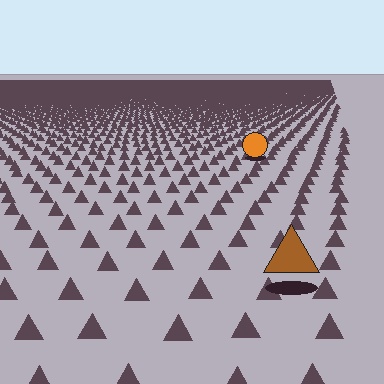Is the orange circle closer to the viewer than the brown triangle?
No. The brown triangle is closer — you can tell from the texture gradient: the ground texture is coarser near it.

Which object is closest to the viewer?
The brown triangle is closest. The texture marks near it are larger and more spread out.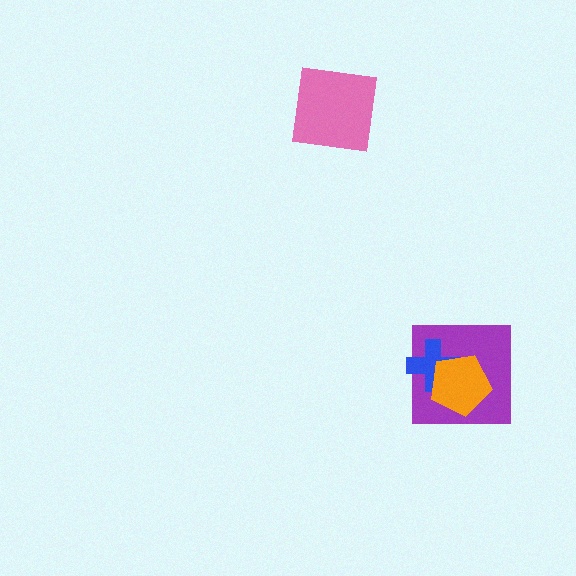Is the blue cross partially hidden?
Yes, it is partially covered by another shape.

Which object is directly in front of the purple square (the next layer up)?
The blue cross is directly in front of the purple square.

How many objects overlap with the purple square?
2 objects overlap with the purple square.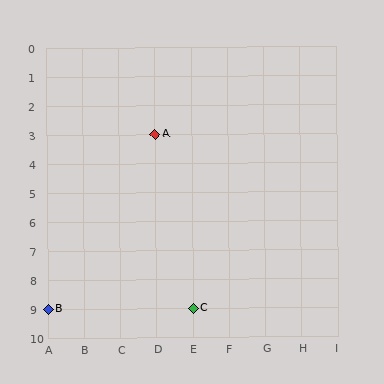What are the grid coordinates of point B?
Point B is at grid coordinates (A, 9).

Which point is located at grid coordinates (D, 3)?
Point A is at (D, 3).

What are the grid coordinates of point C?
Point C is at grid coordinates (E, 9).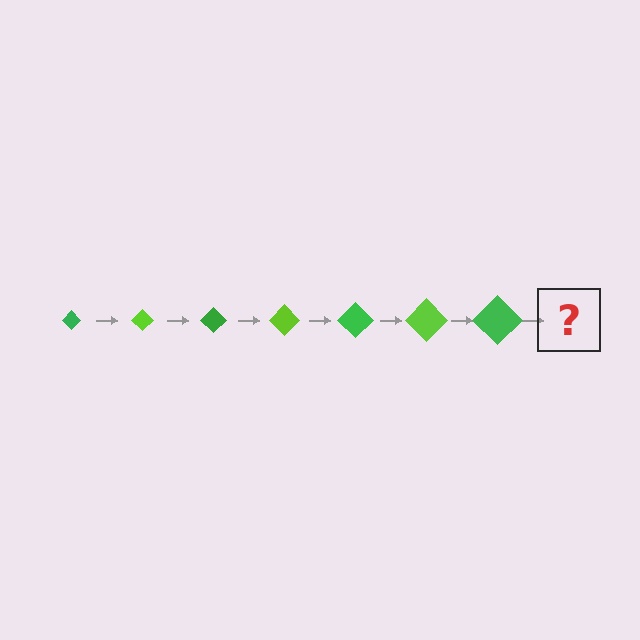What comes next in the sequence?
The next element should be a lime diamond, larger than the previous one.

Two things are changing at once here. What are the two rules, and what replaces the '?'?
The two rules are that the diamond grows larger each step and the color cycles through green and lime. The '?' should be a lime diamond, larger than the previous one.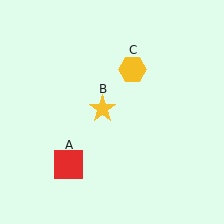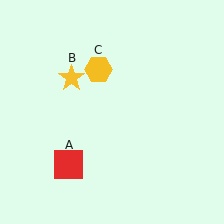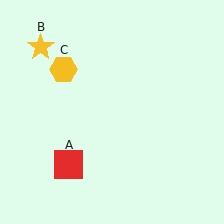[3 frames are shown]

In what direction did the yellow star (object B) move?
The yellow star (object B) moved up and to the left.